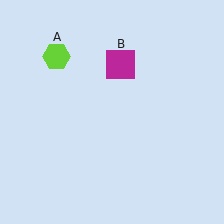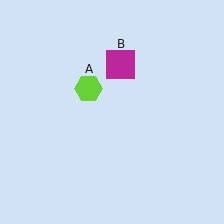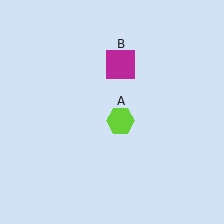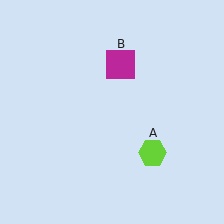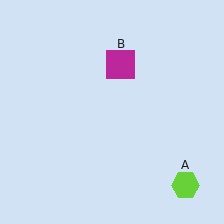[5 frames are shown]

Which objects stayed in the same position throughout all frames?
Magenta square (object B) remained stationary.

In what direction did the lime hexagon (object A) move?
The lime hexagon (object A) moved down and to the right.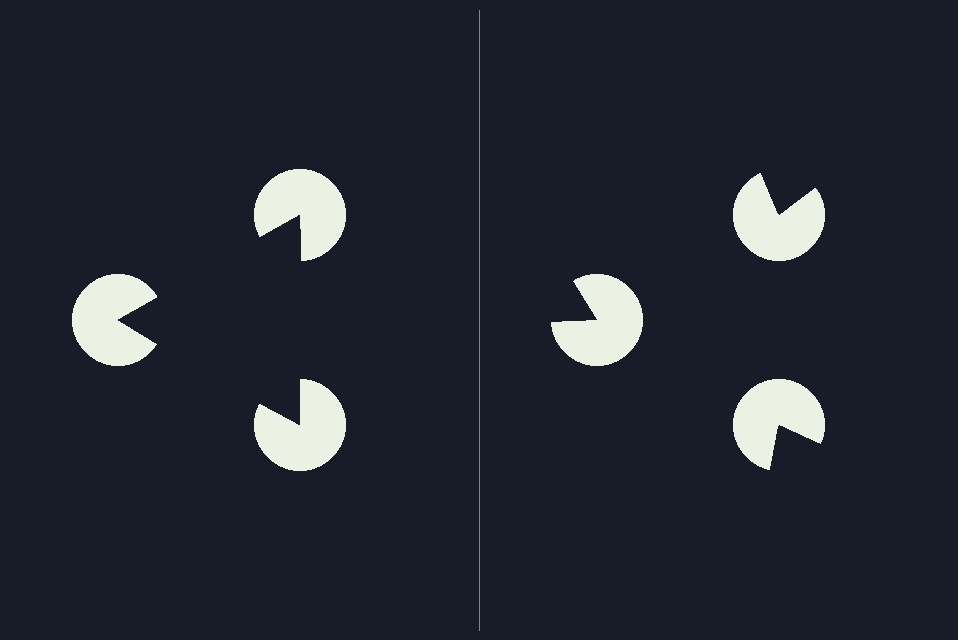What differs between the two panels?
The pac-man discs are positioned identically on both sides; only the wedge orientations differ. On the left they align to a triangle; on the right they are misaligned.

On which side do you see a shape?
An illusory triangle appears on the left side. On the right side the wedge cuts are rotated, so no coherent shape forms.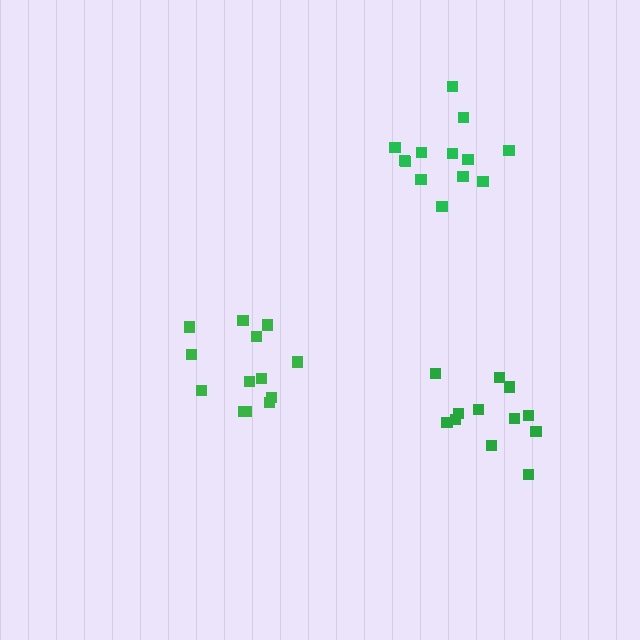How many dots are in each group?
Group 1: 12 dots, Group 2: 13 dots, Group 3: 13 dots (38 total).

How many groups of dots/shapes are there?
There are 3 groups.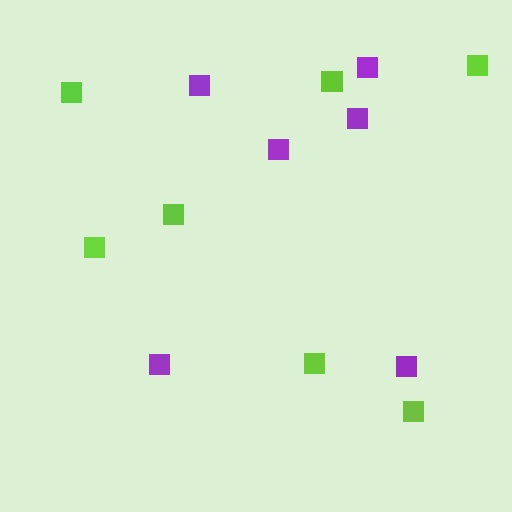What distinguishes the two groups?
There are 2 groups: one group of purple squares (6) and one group of lime squares (7).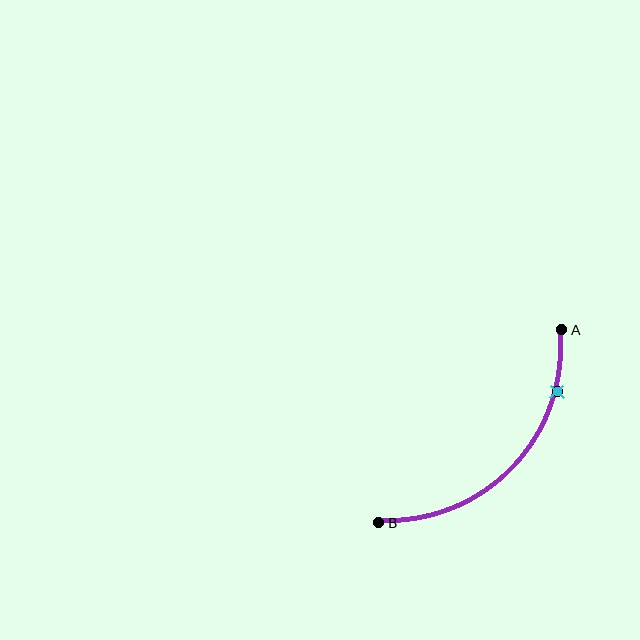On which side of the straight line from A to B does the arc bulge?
The arc bulges below and to the right of the straight line connecting A and B.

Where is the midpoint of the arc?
The arc midpoint is the point on the curve farthest from the straight line joining A and B. It sits below and to the right of that line.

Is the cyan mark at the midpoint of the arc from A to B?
No. The cyan mark lies on the arc but is closer to endpoint A. The arc midpoint would be at the point on the curve equidistant along the arc from both A and B.